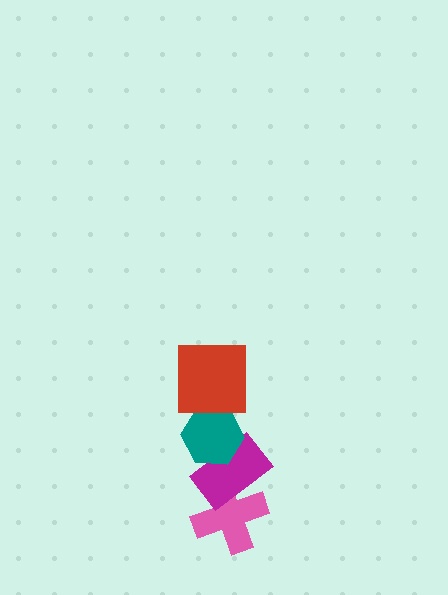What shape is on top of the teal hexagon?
The red square is on top of the teal hexagon.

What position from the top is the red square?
The red square is 1st from the top.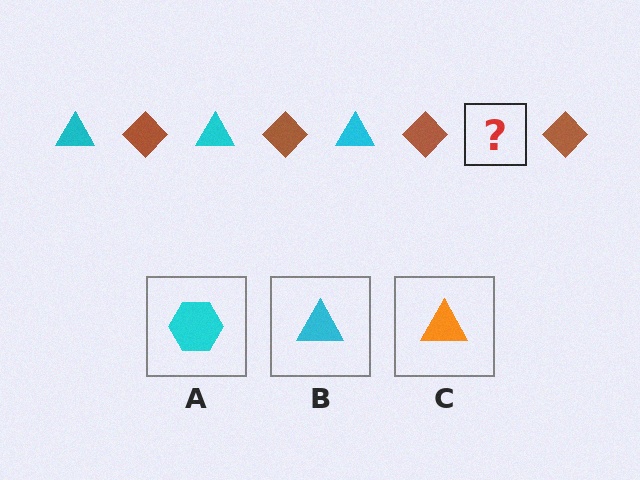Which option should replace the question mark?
Option B.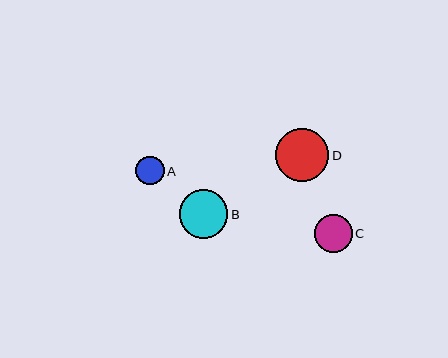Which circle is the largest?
Circle D is the largest with a size of approximately 53 pixels.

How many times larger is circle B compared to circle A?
Circle B is approximately 1.7 times the size of circle A.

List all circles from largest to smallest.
From largest to smallest: D, B, C, A.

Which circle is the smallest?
Circle A is the smallest with a size of approximately 28 pixels.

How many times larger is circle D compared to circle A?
Circle D is approximately 1.9 times the size of circle A.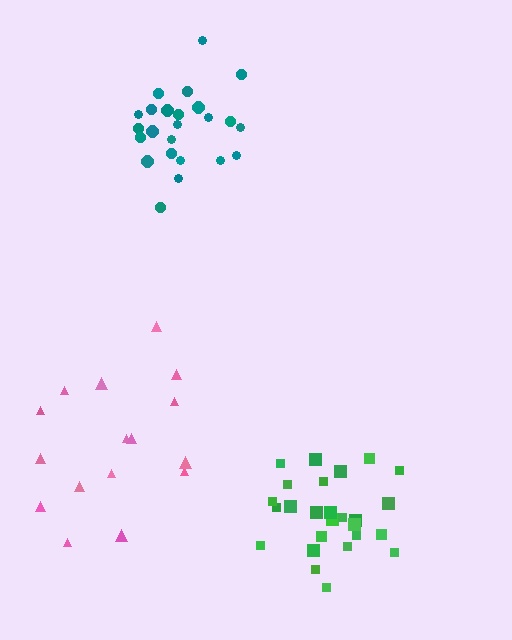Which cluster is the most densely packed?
Teal.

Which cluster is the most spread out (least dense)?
Pink.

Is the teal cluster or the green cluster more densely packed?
Teal.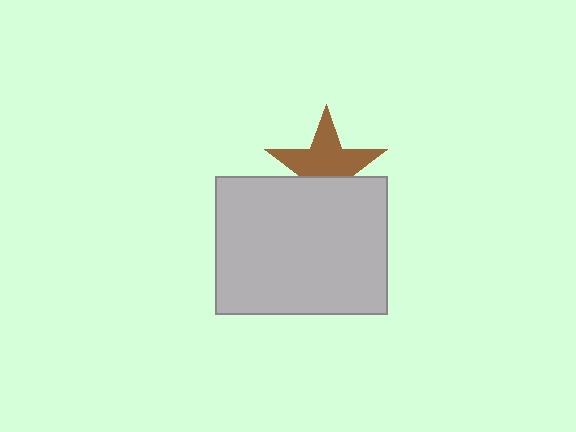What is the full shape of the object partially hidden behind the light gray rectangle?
The partially hidden object is a brown star.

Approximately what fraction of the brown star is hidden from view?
Roughly 39% of the brown star is hidden behind the light gray rectangle.